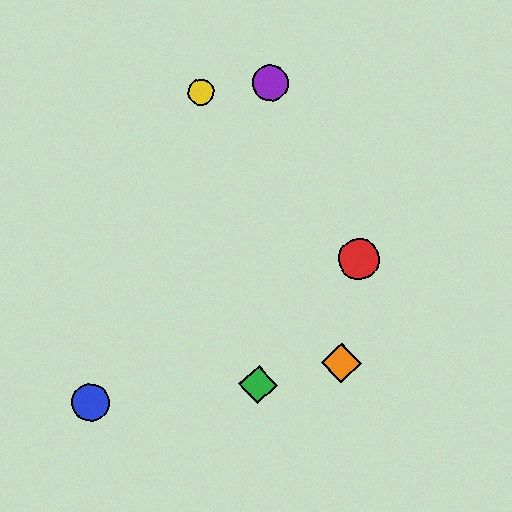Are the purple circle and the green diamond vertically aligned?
Yes, both are at x≈270.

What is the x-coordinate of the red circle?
The red circle is at x≈359.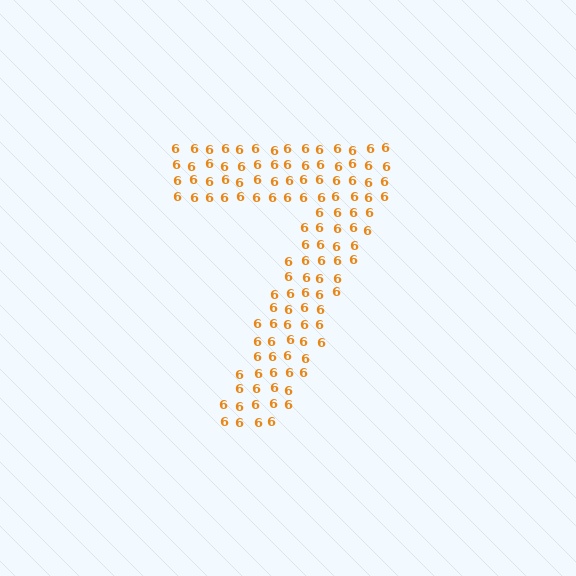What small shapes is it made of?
It is made of small digit 6's.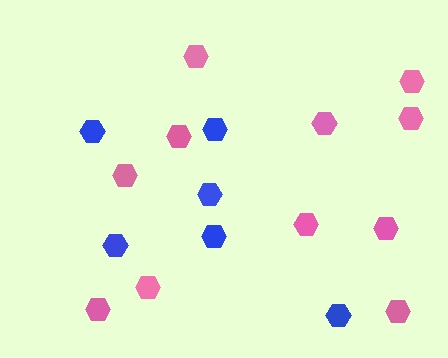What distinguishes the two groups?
There are 2 groups: one group of blue hexagons (6) and one group of pink hexagons (11).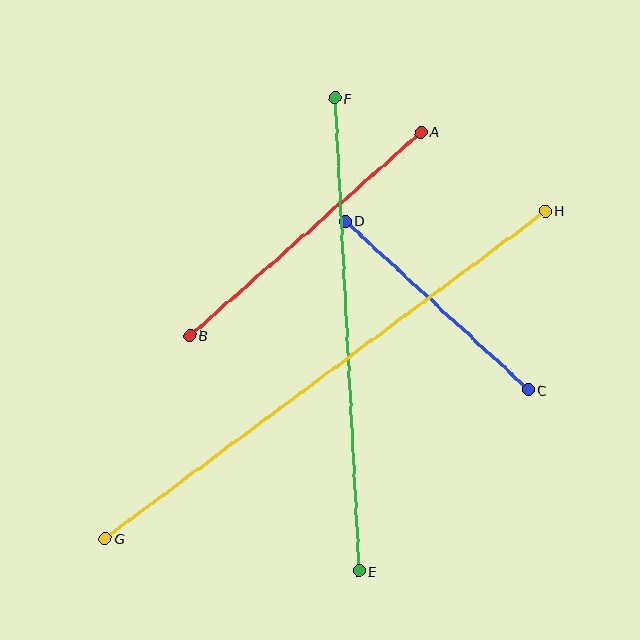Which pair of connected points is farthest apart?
Points G and H are farthest apart.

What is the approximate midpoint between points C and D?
The midpoint is at approximately (437, 305) pixels.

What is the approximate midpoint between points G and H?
The midpoint is at approximately (325, 375) pixels.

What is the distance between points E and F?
The distance is approximately 473 pixels.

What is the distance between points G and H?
The distance is approximately 549 pixels.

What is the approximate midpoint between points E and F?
The midpoint is at approximately (347, 334) pixels.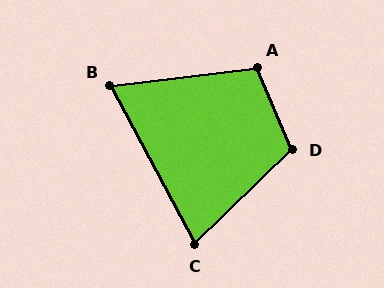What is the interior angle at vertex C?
Approximately 74 degrees (acute).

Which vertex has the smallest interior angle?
B, at approximately 69 degrees.